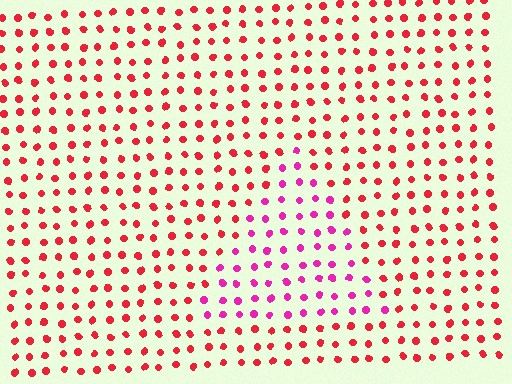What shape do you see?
I see a triangle.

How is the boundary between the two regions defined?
The boundary is defined purely by a slight shift in hue (about 37 degrees). Spacing, size, and orientation are identical on both sides.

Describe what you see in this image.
The image is filled with small red elements in a uniform arrangement. A triangle-shaped region is visible where the elements are tinted to a slightly different hue, forming a subtle color boundary.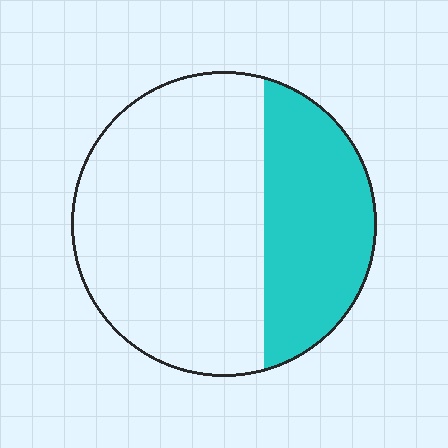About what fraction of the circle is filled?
About one third (1/3).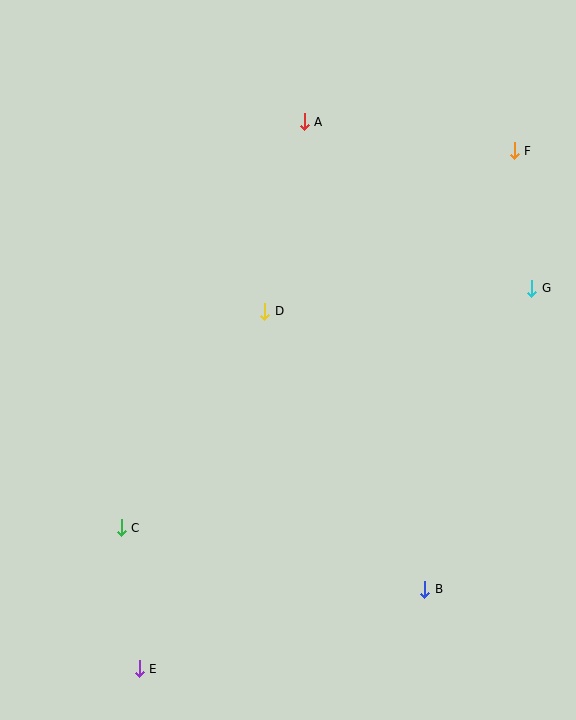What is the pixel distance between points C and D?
The distance between C and D is 260 pixels.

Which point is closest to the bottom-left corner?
Point E is closest to the bottom-left corner.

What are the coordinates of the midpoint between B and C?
The midpoint between B and C is at (273, 558).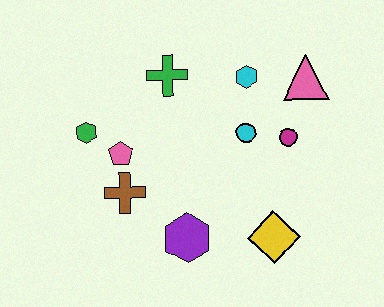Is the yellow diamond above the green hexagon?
No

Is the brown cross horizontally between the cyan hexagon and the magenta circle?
No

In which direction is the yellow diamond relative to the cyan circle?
The yellow diamond is below the cyan circle.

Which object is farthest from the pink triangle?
The green hexagon is farthest from the pink triangle.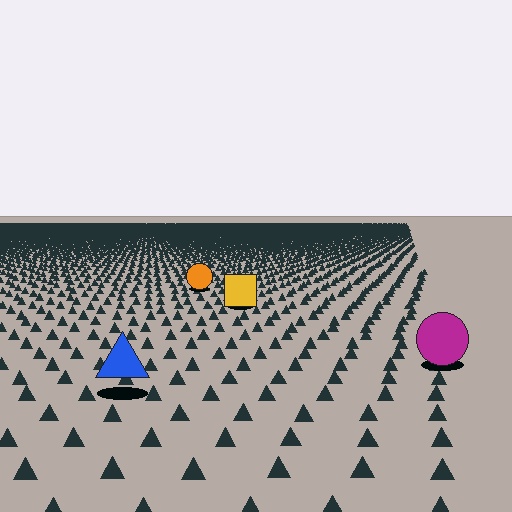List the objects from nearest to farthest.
From nearest to farthest: the blue triangle, the magenta circle, the yellow square, the orange circle.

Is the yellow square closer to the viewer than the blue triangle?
No. The blue triangle is closer — you can tell from the texture gradient: the ground texture is coarser near it.